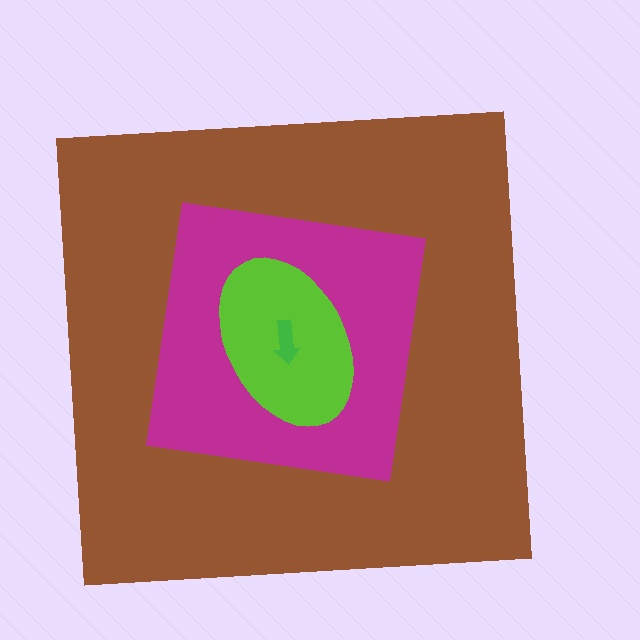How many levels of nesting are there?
4.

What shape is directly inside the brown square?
The magenta square.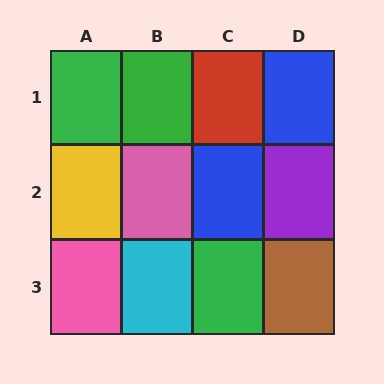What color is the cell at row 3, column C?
Green.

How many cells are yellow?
1 cell is yellow.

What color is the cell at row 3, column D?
Brown.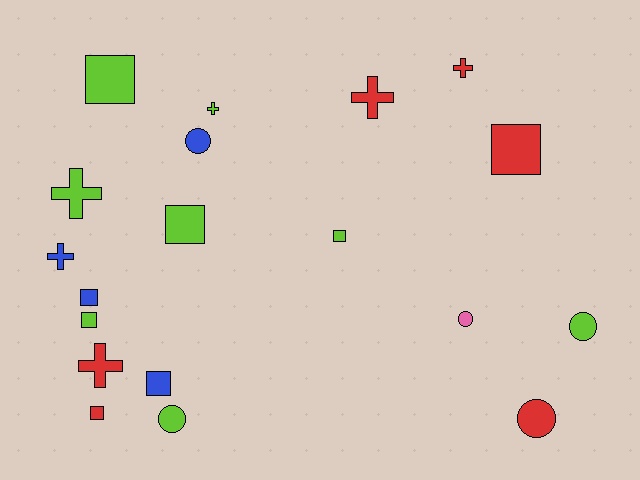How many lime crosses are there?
There are 2 lime crosses.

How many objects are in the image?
There are 19 objects.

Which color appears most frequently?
Lime, with 8 objects.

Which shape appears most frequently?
Square, with 8 objects.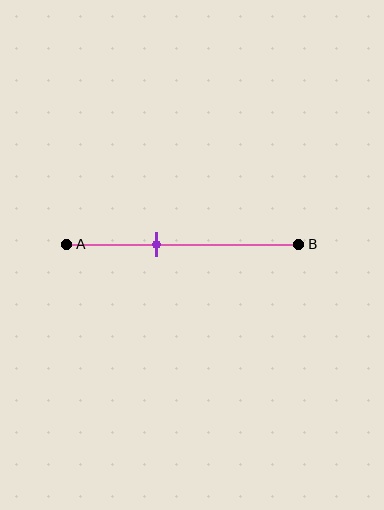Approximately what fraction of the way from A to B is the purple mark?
The purple mark is approximately 40% of the way from A to B.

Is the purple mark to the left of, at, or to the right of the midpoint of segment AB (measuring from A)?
The purple mark is to the left of the midpoint of segment AB.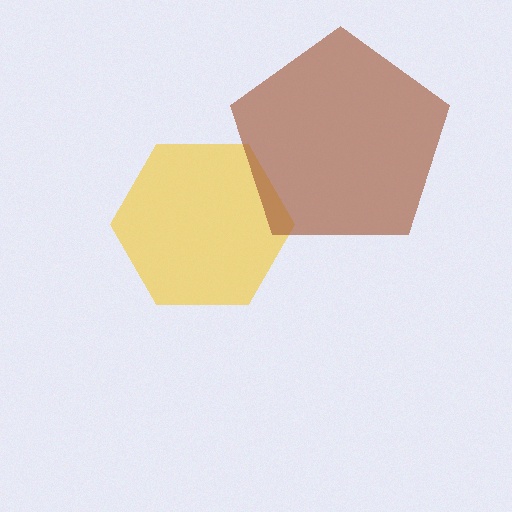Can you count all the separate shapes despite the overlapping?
Yes, there are 2 separate shapes.